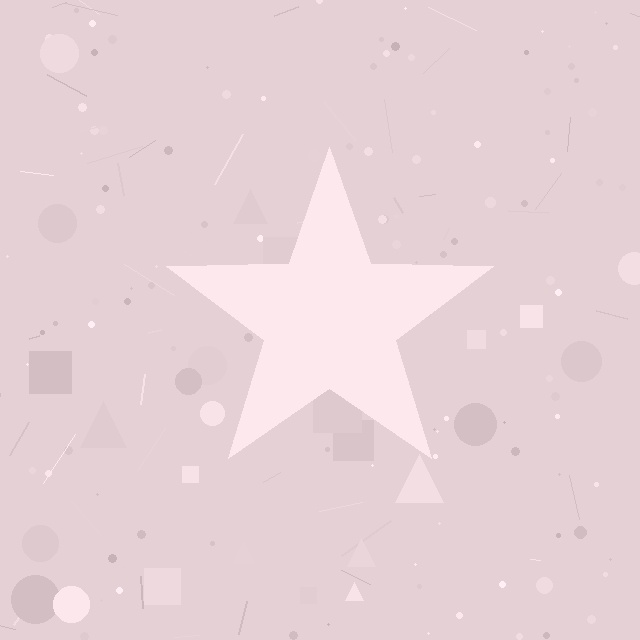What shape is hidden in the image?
A star is hidden in the image.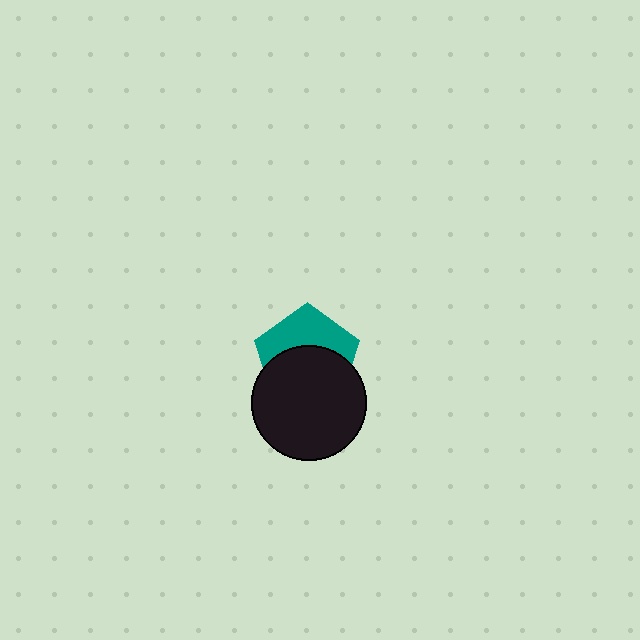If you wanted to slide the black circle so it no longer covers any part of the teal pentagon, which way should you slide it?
Slide it down — that is the most direct way to separate the two shapes.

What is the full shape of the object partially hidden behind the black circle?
The partially hidden object is a teal pentagon.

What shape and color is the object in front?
The object in front is a black circle.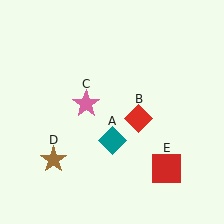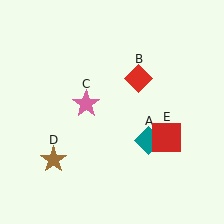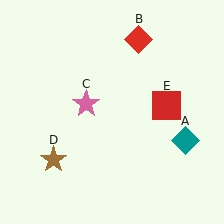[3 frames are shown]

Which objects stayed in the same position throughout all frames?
Pink star (object C) and brown star (object D) remained stationary.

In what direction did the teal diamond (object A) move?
The teal diamond (object A) moved right.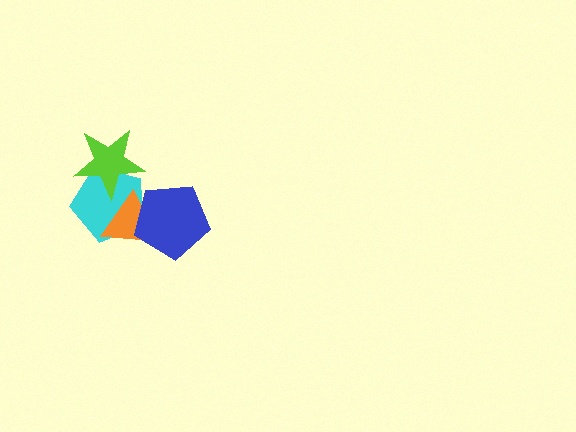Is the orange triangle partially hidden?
Yes, it is partially covered by another shape.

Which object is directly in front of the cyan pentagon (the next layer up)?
The orange triangle is directly in front of the cyan pentagon.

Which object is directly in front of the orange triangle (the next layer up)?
The lime star is directly in front of the orange triangle.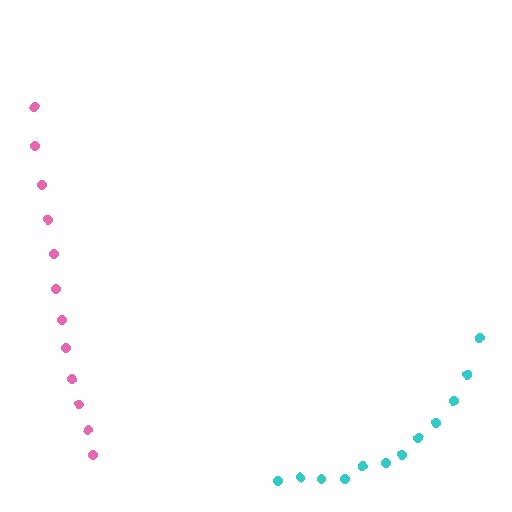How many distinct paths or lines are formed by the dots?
There are 2 distinct paths.